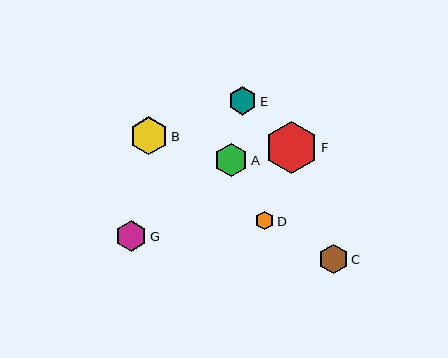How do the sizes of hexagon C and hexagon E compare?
Hexagon C and hexagon E are approximately the same size.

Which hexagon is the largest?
Hexagon F is the largest with a size of approximately 52 pixels.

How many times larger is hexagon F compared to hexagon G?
Hexagon F is approximately 1.7 times the size of hexagon G.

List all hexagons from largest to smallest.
From largest to smallest: F, B, A, G, C, E, D.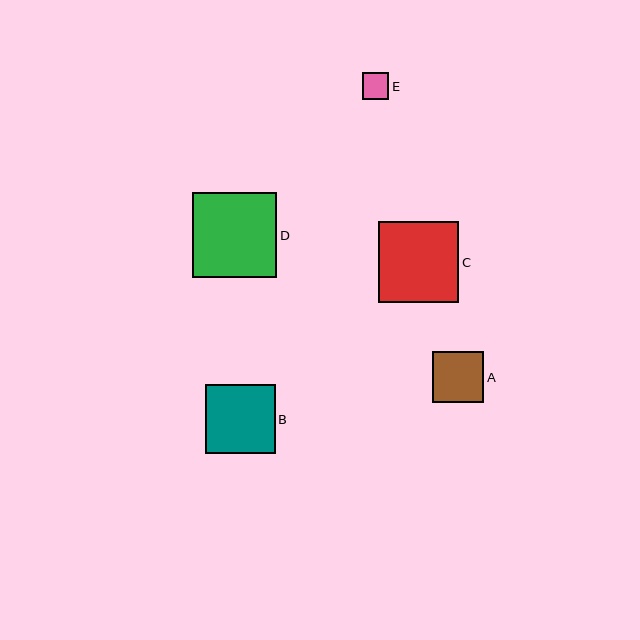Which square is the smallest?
Square E is the smallest with a size of approximately 27 pixels.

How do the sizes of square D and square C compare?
Square D and square C are approximately the same size.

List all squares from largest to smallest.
From largest to smallest: D, C, B, A, E.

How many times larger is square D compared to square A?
Square D is approximately 1.7 times the size of square A.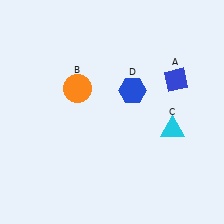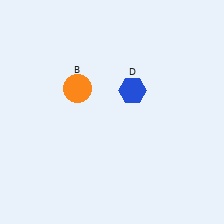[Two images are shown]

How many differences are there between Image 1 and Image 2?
There are 2 differences between the two images.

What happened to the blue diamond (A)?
The blue diamond (A) was removed in Image 2. It was in the top-right area of Image 1.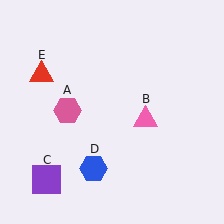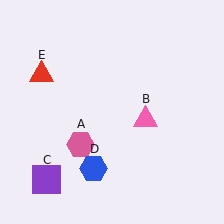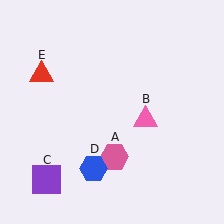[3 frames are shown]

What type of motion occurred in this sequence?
The pink hexagon (object A) rotated counterclockwise around the center of the scene.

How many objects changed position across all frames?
1 object changed position: pink hexagon (object A).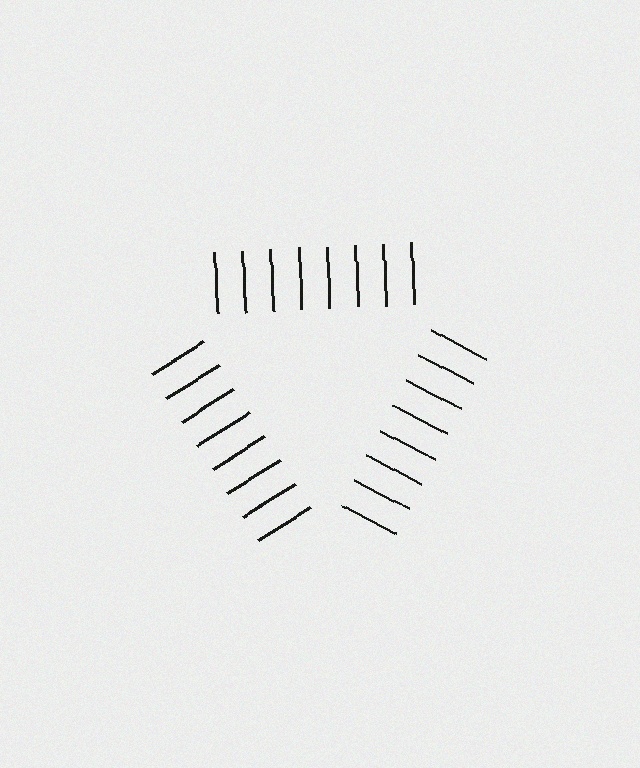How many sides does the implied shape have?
3 sides — the line-ends trace a triangle.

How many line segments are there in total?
24 — 8 along each of the 3 edges.